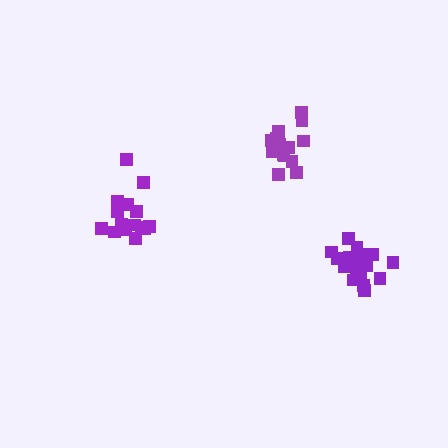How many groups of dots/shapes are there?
There are 3 groups.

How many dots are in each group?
Group 1: 19 dots, Group 2: 15 dots, Group 3: 16 dots (50 total).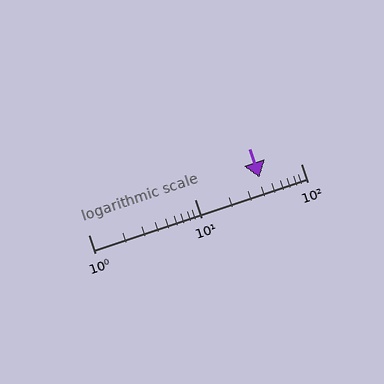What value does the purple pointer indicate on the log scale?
The pointer indicates approximately 41.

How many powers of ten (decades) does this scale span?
The scale spans 2 decades, from 1 to 100.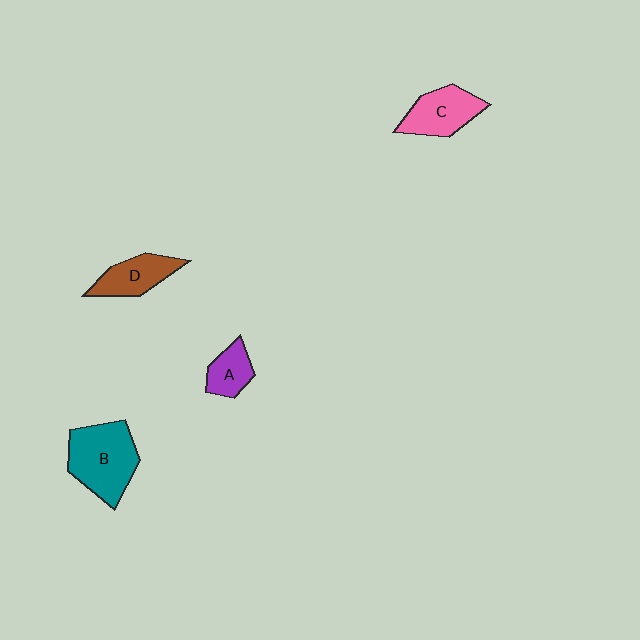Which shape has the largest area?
Shape B (teal).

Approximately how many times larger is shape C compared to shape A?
Approximately 1.6 times.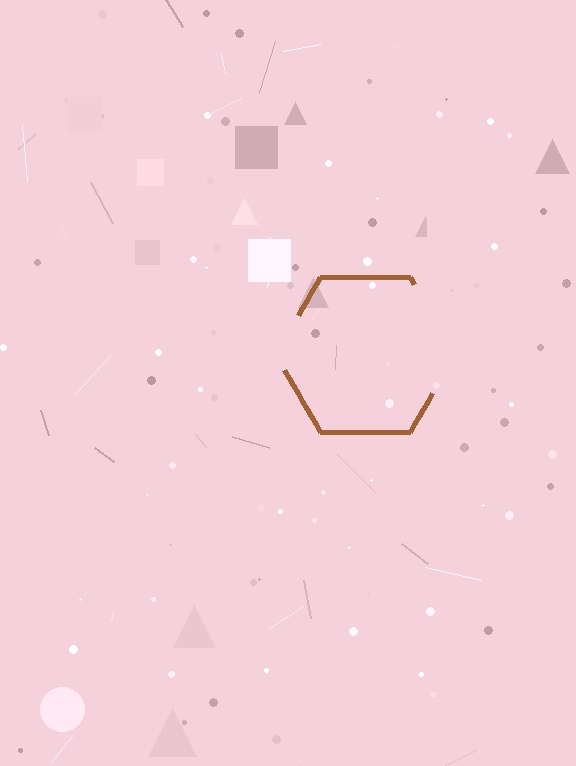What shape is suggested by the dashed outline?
The dashed outline suggests a hexagon.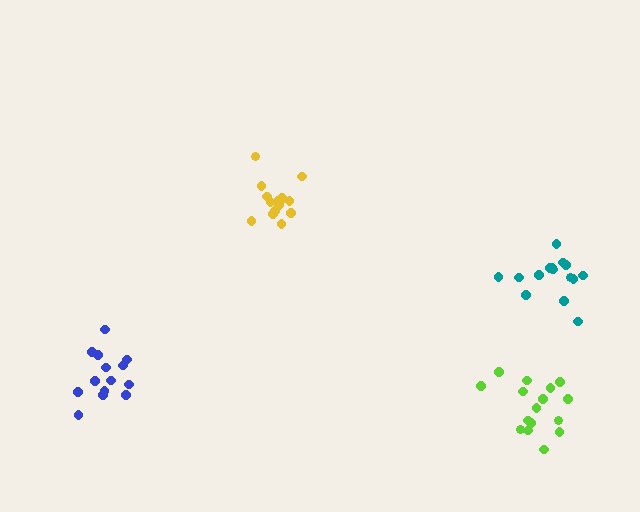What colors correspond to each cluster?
The clusters are colored: blue, yellow, lime, teal.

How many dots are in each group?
Group 1: 14 dots, Group 2: 15 dots, Group 3: 16 dots, Group 4: 15 dots (60 total).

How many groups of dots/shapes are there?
There are 4 groups.